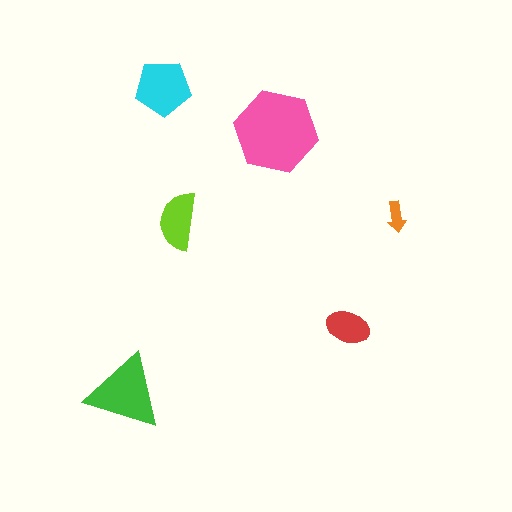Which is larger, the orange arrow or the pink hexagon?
The pink hexagon.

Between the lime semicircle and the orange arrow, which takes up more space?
The lime semicircle.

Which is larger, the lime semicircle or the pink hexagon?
The pink hexagon.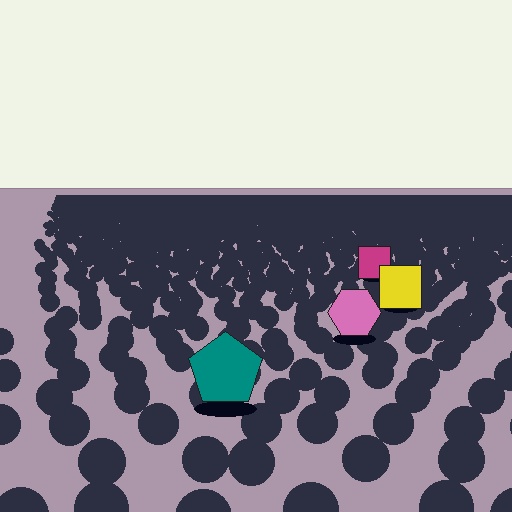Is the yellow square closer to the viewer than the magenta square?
Yes. The yellow square is closer — you can tell from the texture gradient: the ground texture is coarser near it.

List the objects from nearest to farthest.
From nearest to farthest: the teal pentagon, the pink hexagon, the yellow square, the magenta square.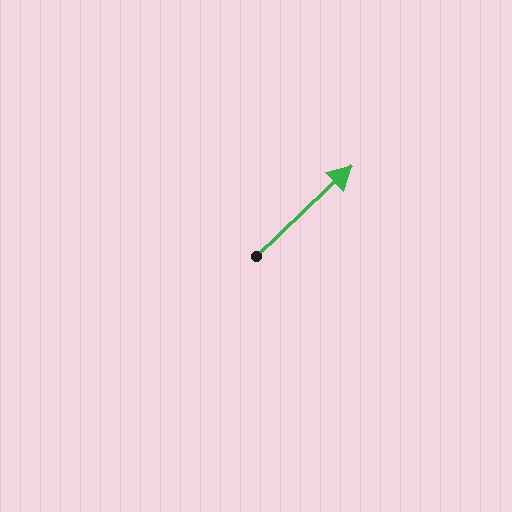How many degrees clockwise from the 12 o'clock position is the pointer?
Approximately 47 degrees.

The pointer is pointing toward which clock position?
Roughly 2 o'clock.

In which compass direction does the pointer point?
Northeast.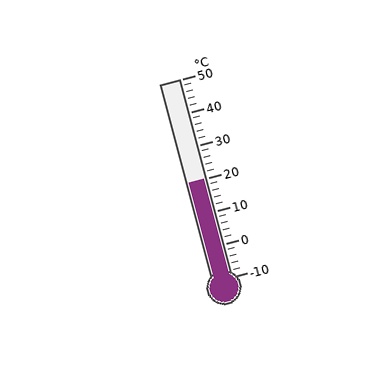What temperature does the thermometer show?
The thermometer shows approximately 20°C.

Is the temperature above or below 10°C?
The temperature is above 10°C.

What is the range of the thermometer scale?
The thermometer scale ranges from -10°C to 50°C.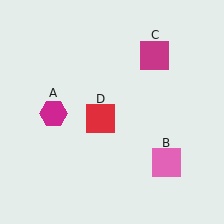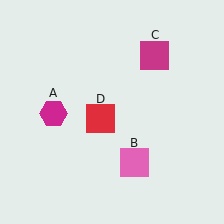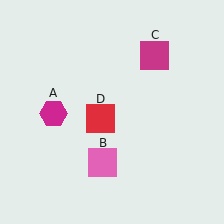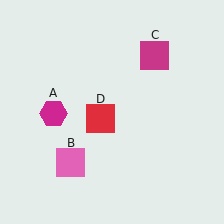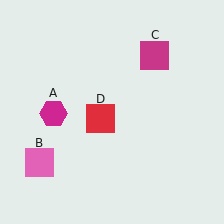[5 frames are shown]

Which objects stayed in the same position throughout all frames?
Magenta hexagon (object A) and magenta square (object C) and red square (object D) remained stationary.